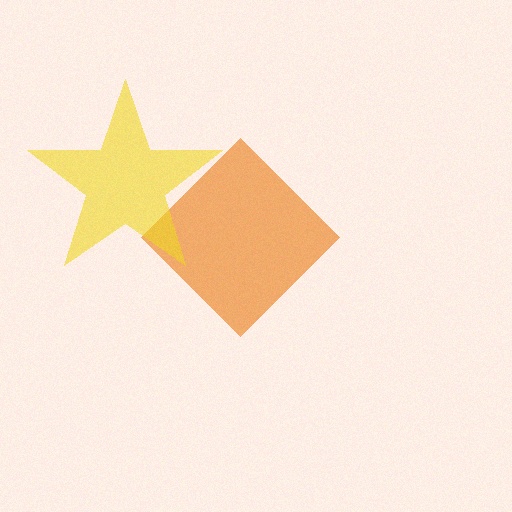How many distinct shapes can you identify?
There are 2 distinct shapes: an orange diamond, a yellow star.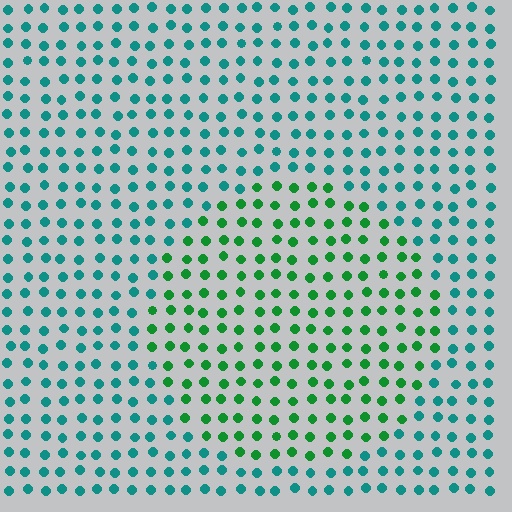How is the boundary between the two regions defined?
The boundary is defined purely by a slight shift in hue (about 42 degrees). Spacing, size, and orientation are identical on both sides.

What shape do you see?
I see a circle.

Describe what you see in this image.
The image is filled with small teal elements in a uniform arrangement. A circle-shaped region is visible where the elements are tinted to a slightly different hue, forming a subtle color boundary.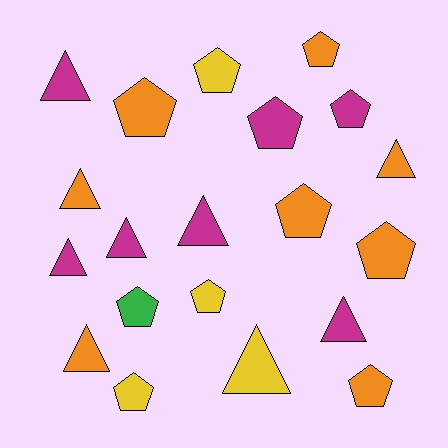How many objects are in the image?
There are 20 objects.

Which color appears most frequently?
Orange, with 8 objects.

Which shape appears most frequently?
Pentagon, with 11 objects.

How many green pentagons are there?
There is 1 green pentagon.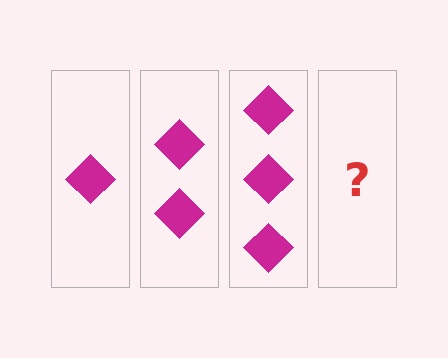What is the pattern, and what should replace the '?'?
The pattern is that each step adds one more diamond. The '?' should be 4 diamonds.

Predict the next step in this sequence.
The next step is 4 diamonds.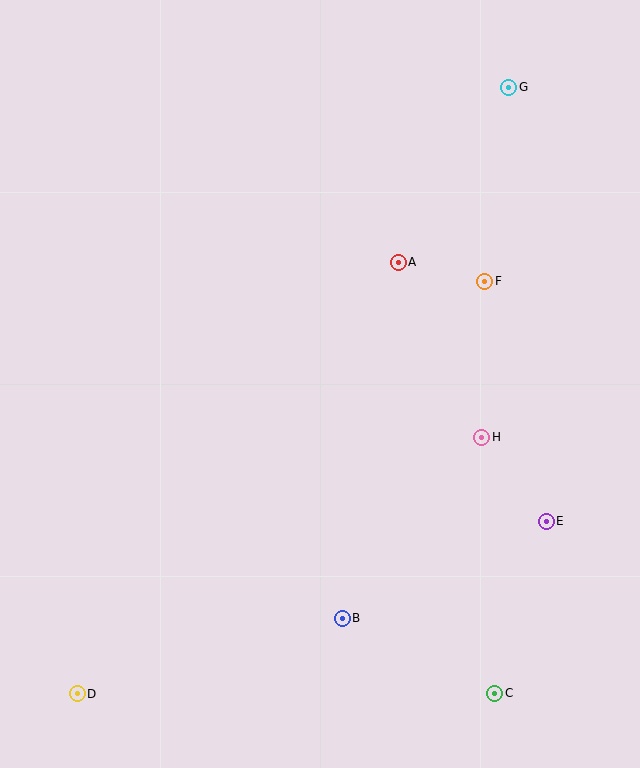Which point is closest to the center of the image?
Point A at (398, 262) is closest to the center.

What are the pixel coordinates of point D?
Point D is at (77, 694).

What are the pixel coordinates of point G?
Point G is at (509, 88).